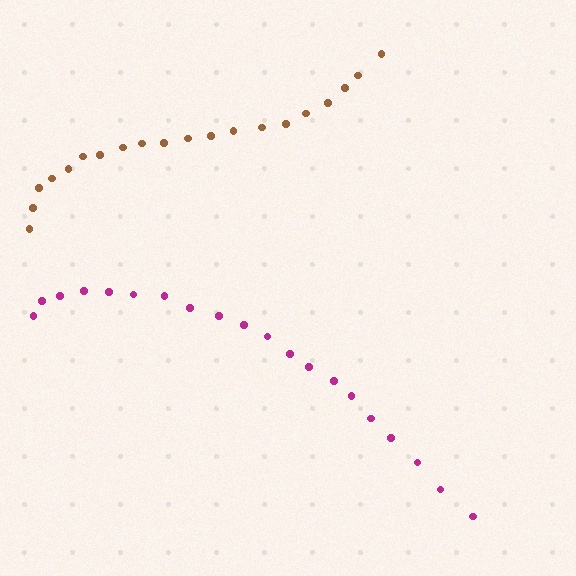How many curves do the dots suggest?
There are 2 distinct paths.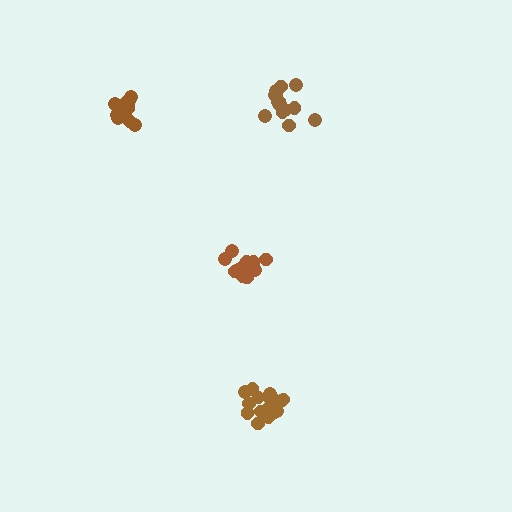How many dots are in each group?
Group 1: 13 dots, Group 2: 18 dots, Group 3: 13 dots, Group 4: 15 dots (59 total).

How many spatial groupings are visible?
There are 4 spatial groupings.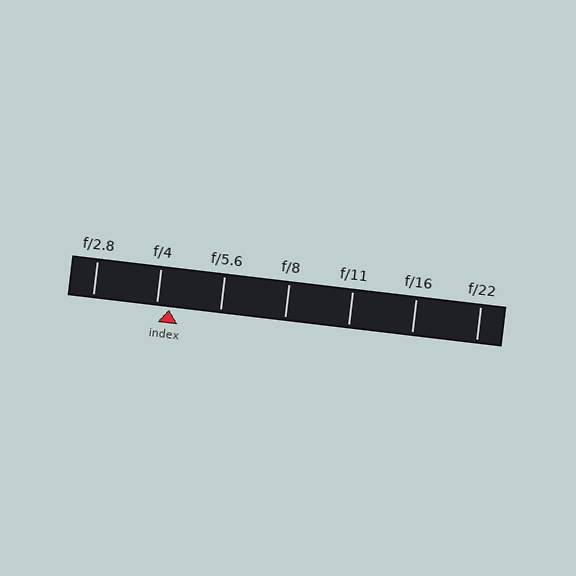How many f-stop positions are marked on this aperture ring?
There are 7 f-stop positions marked.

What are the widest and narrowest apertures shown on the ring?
The widest aperture shown is f/2.8 and the narrowest is f/22.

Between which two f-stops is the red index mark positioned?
The index mark is between f/4 and f/5.6.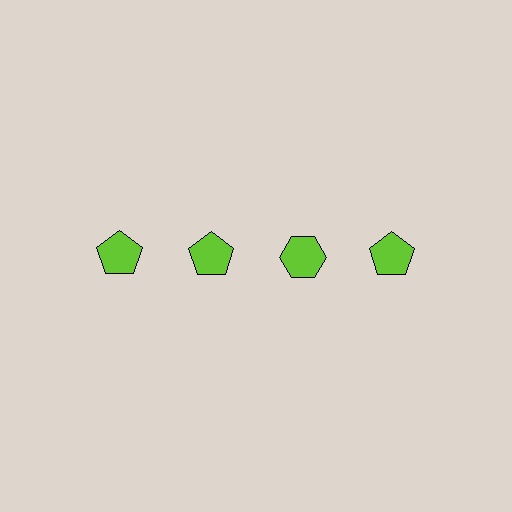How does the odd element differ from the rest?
It has a different shape: hexagon instead of pentagon.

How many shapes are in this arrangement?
There are 4 shapes arranged in a grid pattern.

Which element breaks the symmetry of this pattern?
The lime hexagon in the top row, center column breaks the symmetry. All other shapes are lime pentagons.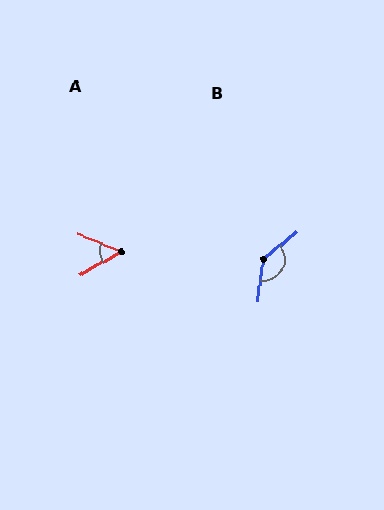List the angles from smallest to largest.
A (51°), B (136°).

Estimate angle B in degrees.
Approximately 136 degrees.